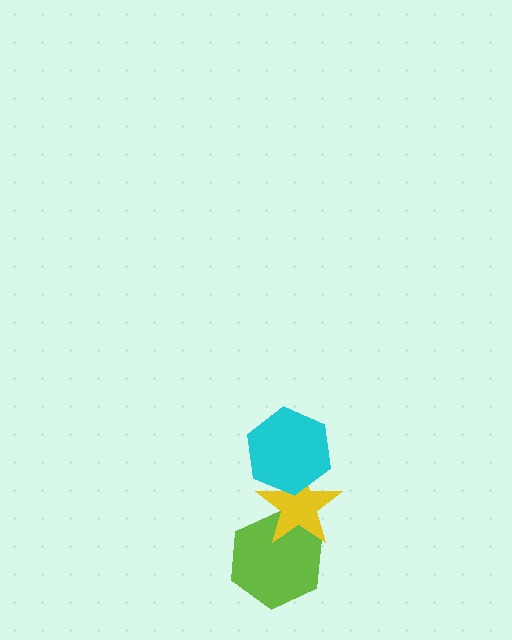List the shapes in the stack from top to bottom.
From top to bottom: the cyan hexagon, the yellow star, the lime hexagon.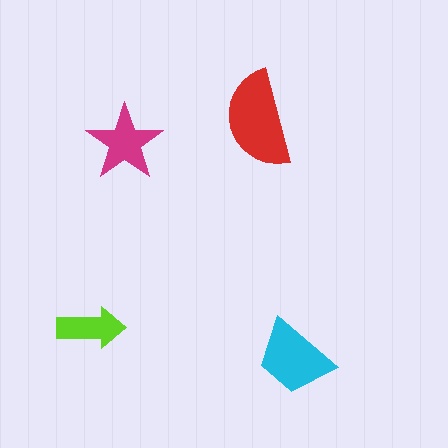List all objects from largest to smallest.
The red semicircle, the cyan trapezoid, the magenta star, the lime arrow.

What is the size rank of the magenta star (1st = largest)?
3rd.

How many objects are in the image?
There are 4 objects in the image.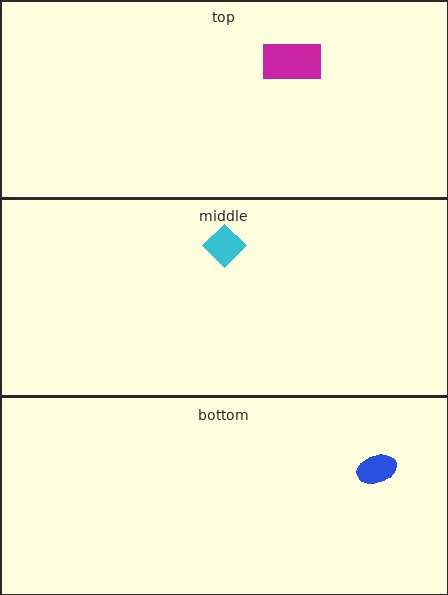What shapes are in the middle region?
The cyan diamond.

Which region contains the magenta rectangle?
The top region.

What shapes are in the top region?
The magenta rectangle.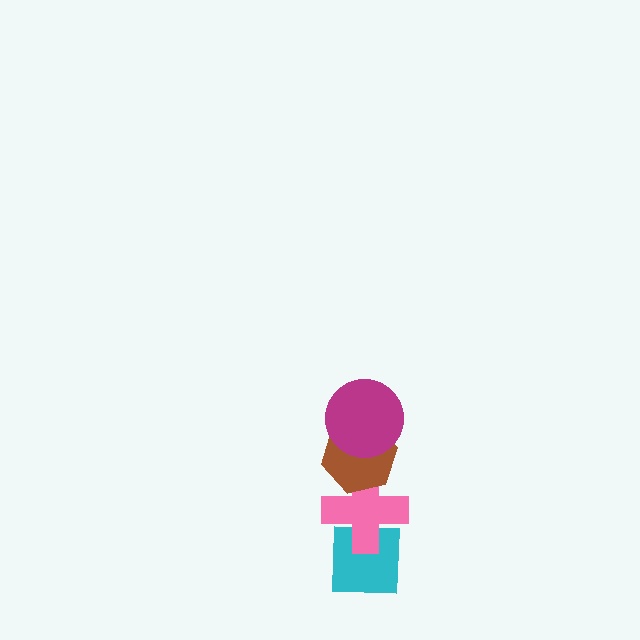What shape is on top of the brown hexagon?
The magenta circle is on top of the brown hexagon.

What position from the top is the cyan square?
The cyan square is 4th from the top.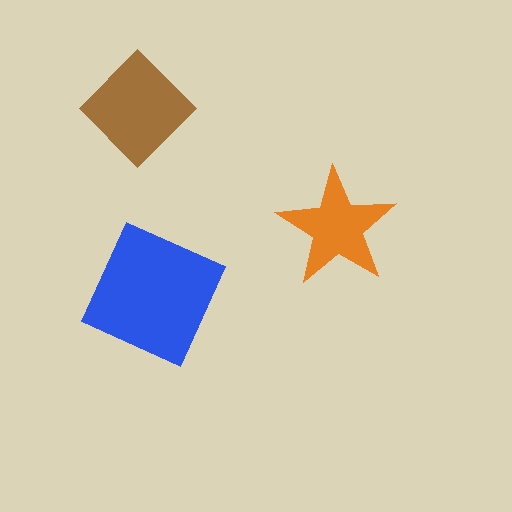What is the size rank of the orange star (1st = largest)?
3rd.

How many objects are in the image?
There are 3 objects in the image.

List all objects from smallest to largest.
The orange star, the brown diamond, the blue square.